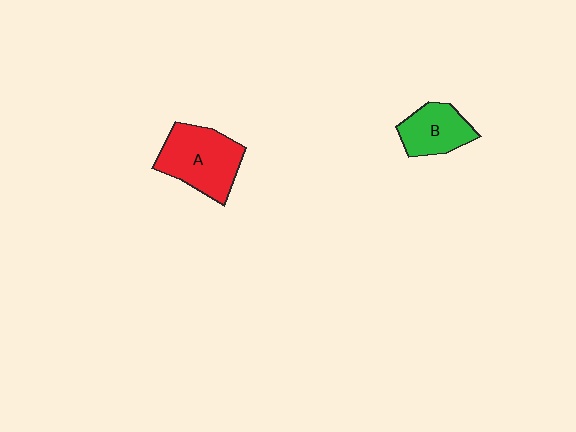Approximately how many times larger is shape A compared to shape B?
Approximately 1.5 times.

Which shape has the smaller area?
Shape B (green).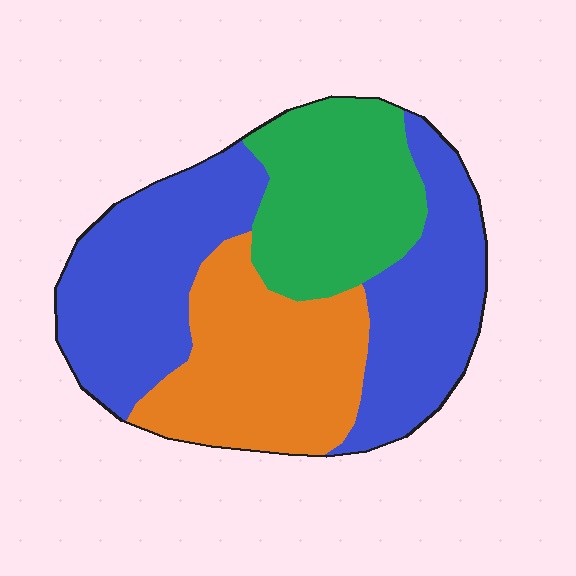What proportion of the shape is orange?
Orange covers about 30% of the shape.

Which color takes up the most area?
Blue, at roughly 50%.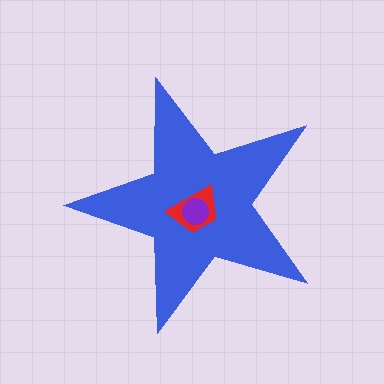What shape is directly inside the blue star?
The red trapezoid.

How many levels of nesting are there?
3.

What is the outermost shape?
The blue star.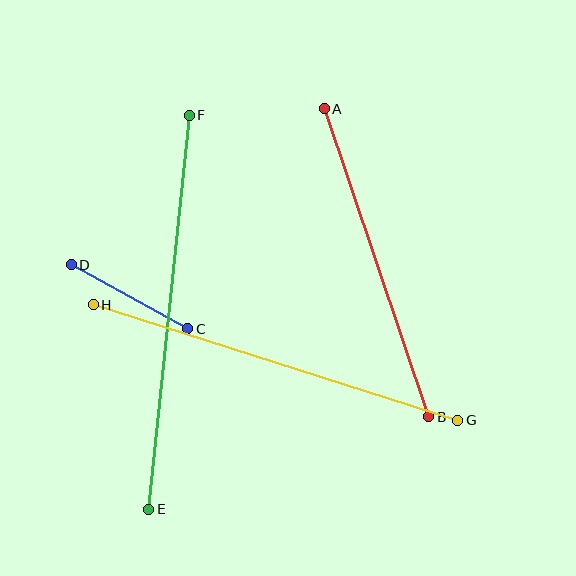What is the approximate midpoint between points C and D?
The midpoint is at approximately (130, 297) pixels.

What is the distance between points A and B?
The distance is approximately 325 pixels.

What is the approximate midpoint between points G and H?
The midpoint is at approximately (275, 362) pixels.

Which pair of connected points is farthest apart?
Points E and F are farthest apart.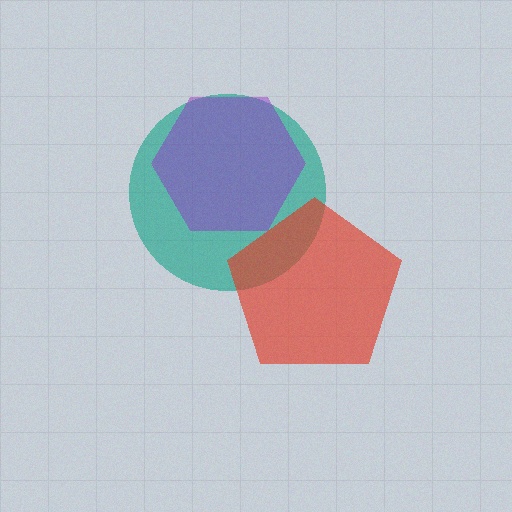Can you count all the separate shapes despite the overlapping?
Yes, there are 3 separate shapes.